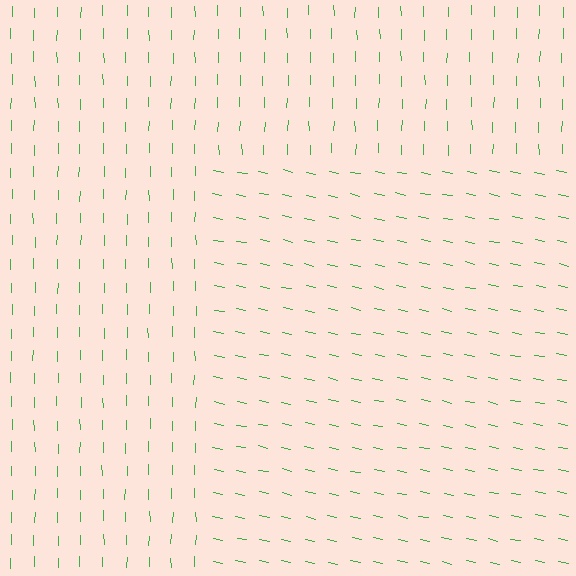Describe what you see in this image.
The image is filled with small green line segments. A rectangle region in the image has lines oriented differently from the surrounding lines, creating a visible texture boundary.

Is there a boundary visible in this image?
Yes, there is a texture boundary formed by a change in line orientation.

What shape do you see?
I see a rectangle.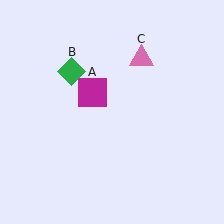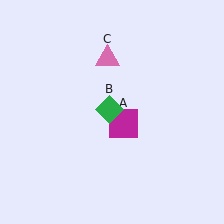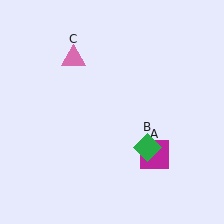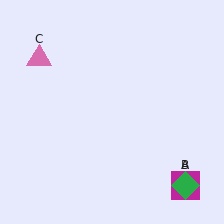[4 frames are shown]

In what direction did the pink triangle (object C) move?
The pink triangle (object C) moved left.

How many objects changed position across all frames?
3 objects changed position: magenta square (object A), green diamond (object B), pink triangle (object C).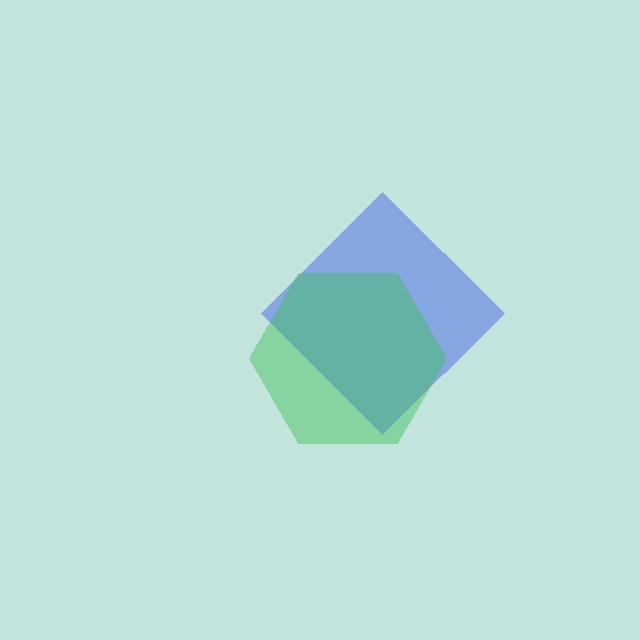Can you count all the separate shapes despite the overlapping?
Yes, there are 2 separate shapes.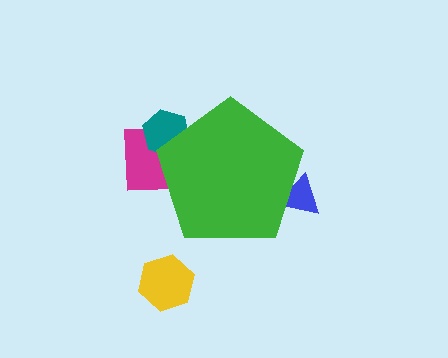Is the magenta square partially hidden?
Yes, the magenta square is partially hidden behind the green pentagon.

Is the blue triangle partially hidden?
Yes, the blue triangle is partially hidden behind the green pentagon.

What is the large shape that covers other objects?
A green pentagon.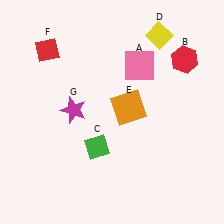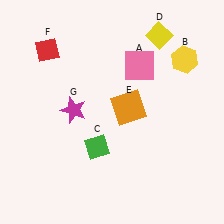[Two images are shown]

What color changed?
The hexagon (B) changed from red in Image 1 to yellow in Image 2.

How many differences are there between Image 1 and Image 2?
There is 1 difference between the two images.